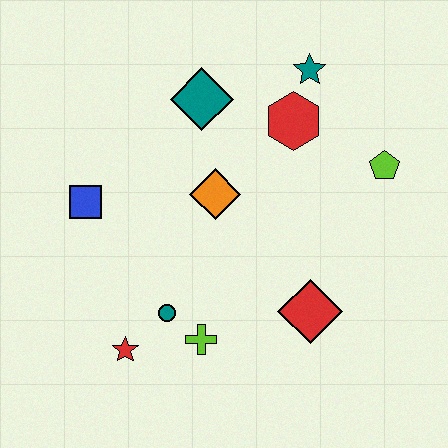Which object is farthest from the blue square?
The lime pentagon is farthest from the blue square.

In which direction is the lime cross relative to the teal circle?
The lime cross is to the right of the teal circle.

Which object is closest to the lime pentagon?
The red hexagon is closest to the lime pentagon.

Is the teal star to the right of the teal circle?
Yes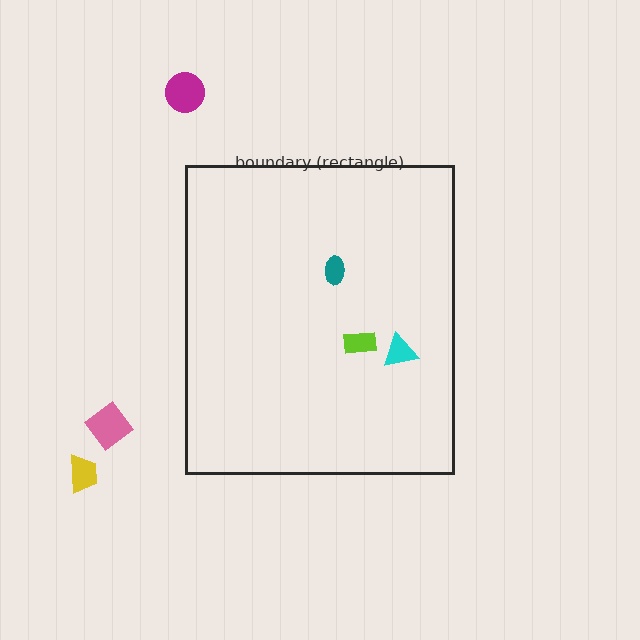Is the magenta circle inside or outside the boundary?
Outside.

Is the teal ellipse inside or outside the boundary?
Inside.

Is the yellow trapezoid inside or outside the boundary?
Outside.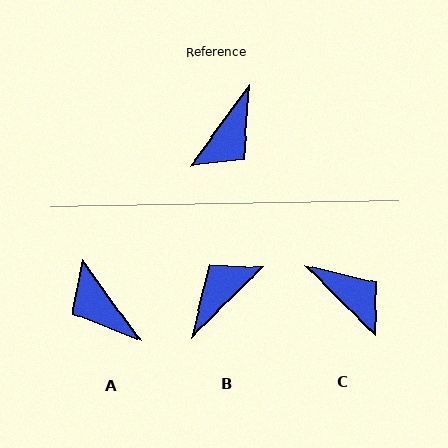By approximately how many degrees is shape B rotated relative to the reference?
Approximately 170 degrees counter-clockwise.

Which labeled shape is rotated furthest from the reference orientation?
B, about 170 degrees away.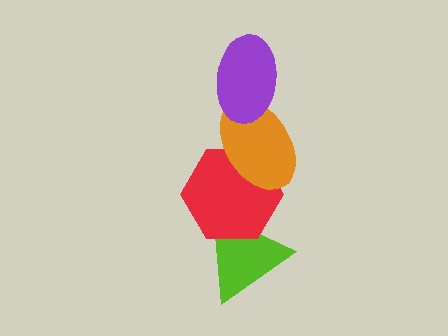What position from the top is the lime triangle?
The lime triangle is 4th from the top.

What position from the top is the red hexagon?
The red hexagon is 3rd from the top.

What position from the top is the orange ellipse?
The orange ellipse is 2nd from the top.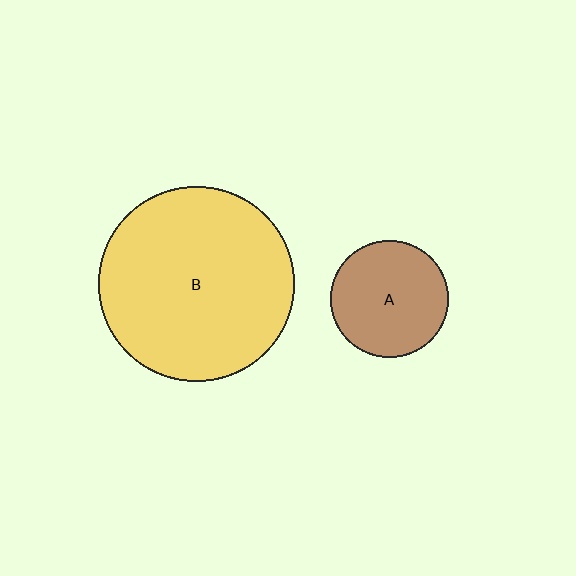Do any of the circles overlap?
No, none of the circles overlap.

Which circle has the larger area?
Circle B (yellow).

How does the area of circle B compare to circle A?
Approximately 2.8 times.